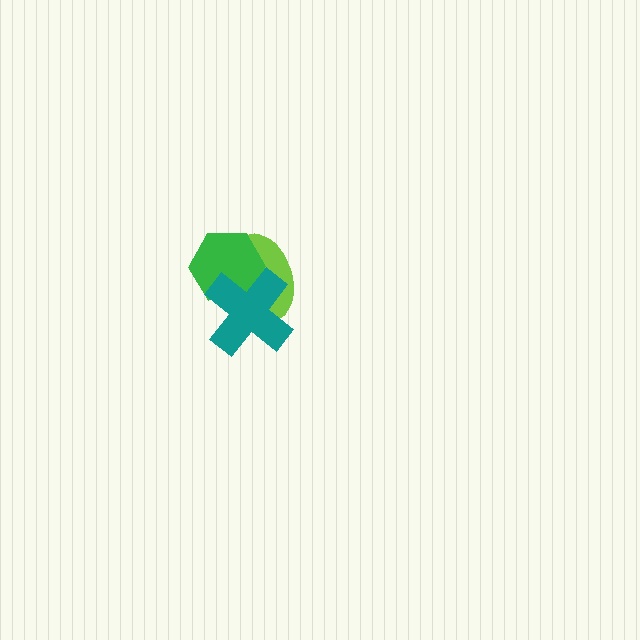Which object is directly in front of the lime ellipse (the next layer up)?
The green hexagon is directly in front of the lime ellipse.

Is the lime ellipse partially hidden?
Yes, it is partially covered by another shape.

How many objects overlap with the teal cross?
2 objects overlap with the teal cross.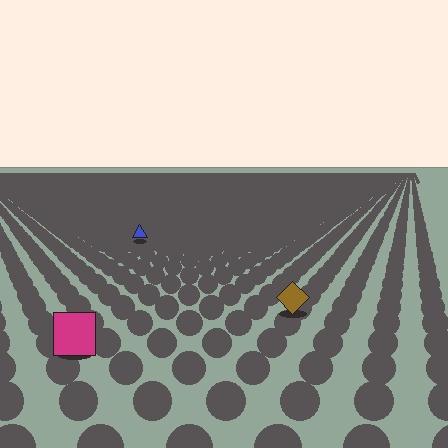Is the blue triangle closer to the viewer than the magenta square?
No. The magenta square is closer — you can tell from the texture gradient: the ground texture is coarser near it.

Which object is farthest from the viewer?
The blue triangle is farthest from the viewer. It appears smaller and the ground texture around it is denser.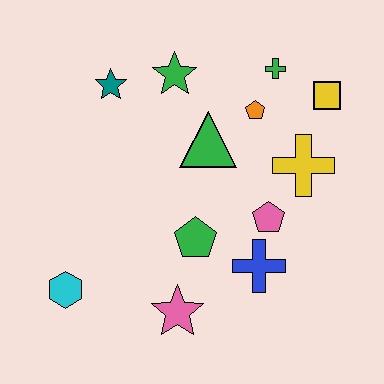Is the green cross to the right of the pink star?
Yes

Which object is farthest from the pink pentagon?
The cyan hexagon is farthest from the pink pentagon.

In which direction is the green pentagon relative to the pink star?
The green pentagon is above the pink star.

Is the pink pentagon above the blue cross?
Yes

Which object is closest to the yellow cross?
The pink pentagon is closest to the yellow cross.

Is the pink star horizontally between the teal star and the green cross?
Yes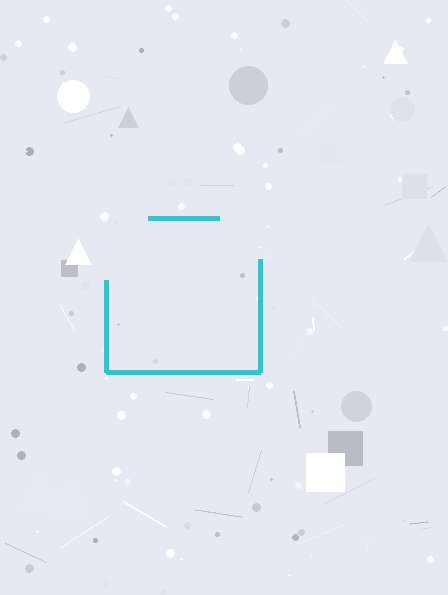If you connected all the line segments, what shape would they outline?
They would outline a square.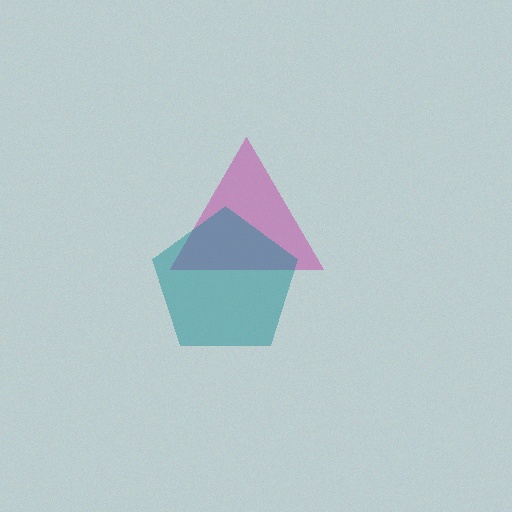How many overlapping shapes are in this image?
There are 2 overlapping shapes in the image.